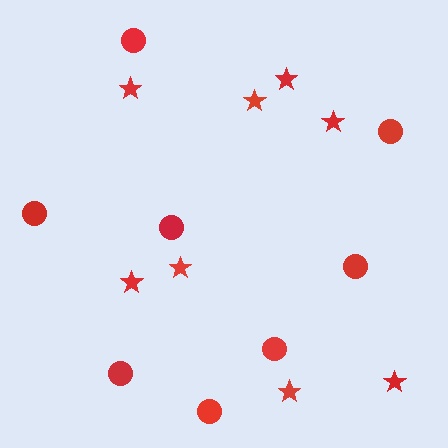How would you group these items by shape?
There are 2 groups: one group of stars (8) and one group of circles (8).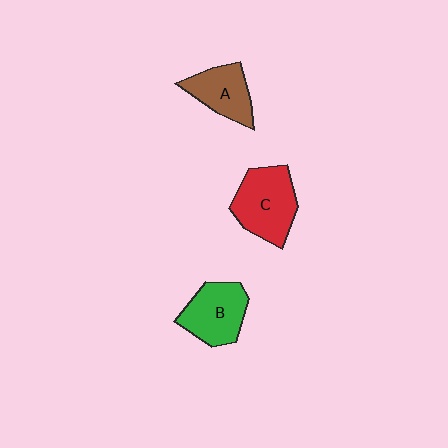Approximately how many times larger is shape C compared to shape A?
Approximately 1.4 times.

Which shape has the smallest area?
Shape A (brown).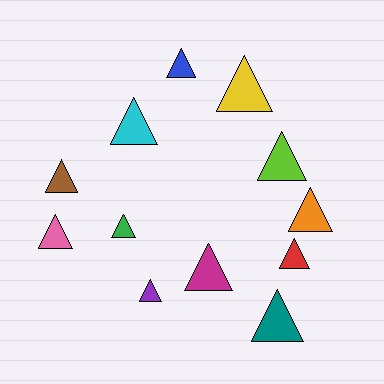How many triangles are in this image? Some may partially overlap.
There are 12 triangles.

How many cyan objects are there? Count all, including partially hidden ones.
There is 1 cyan object.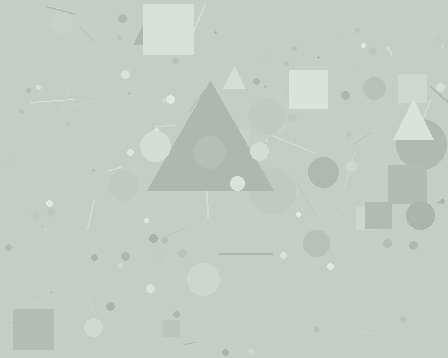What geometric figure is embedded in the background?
A triangle is embedded in the background.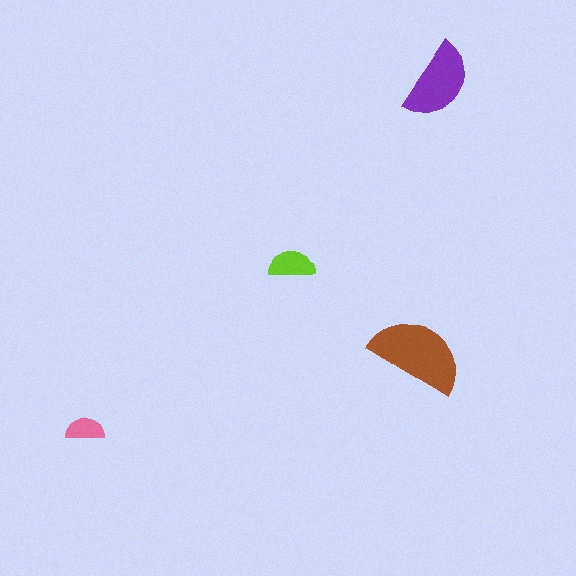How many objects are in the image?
There are 4 objects in the image.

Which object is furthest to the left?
The pink semicircle is leftmost.